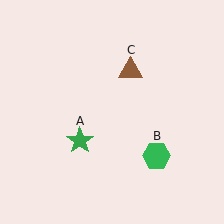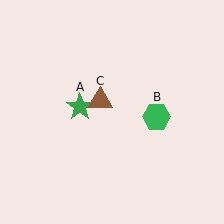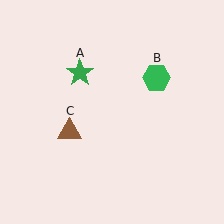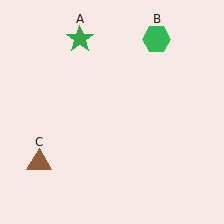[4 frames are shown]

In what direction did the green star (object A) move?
The green star (object A) moved up.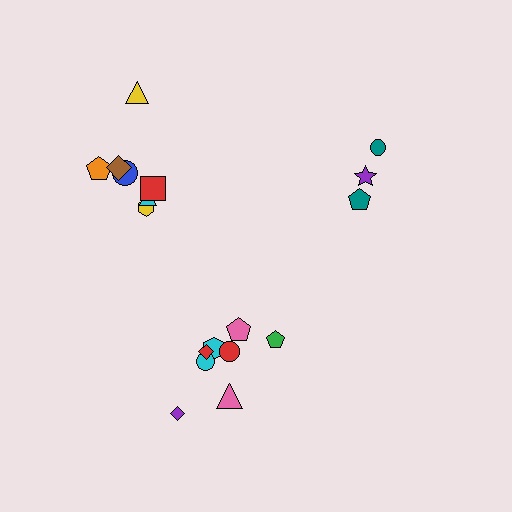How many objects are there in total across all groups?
There are 18 objects.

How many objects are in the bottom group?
There are 8 objects.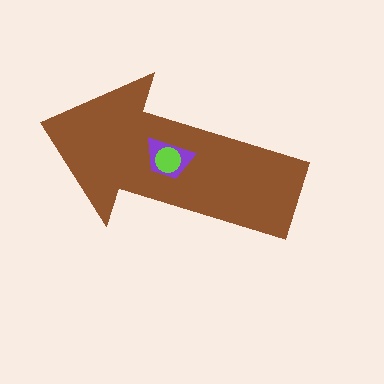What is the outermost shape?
The brown arrow.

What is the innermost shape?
The lime circle.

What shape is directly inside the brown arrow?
The purple trapezoid.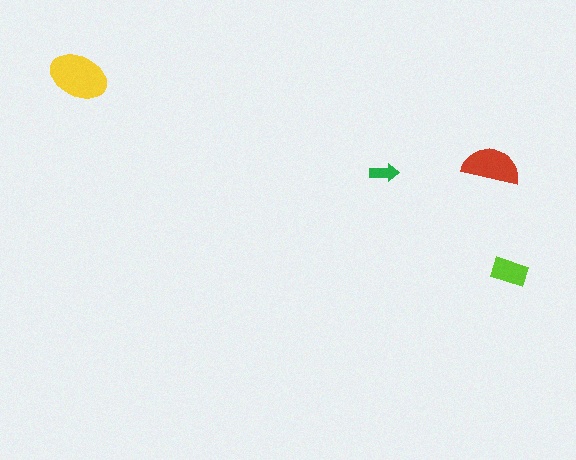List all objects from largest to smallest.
The yellow ellipse, the red semicircle, the lime rectangle, the green arrow.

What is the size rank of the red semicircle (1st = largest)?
2nd.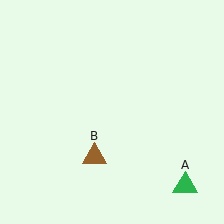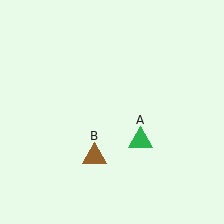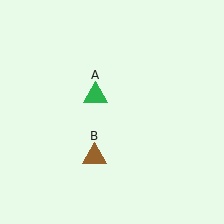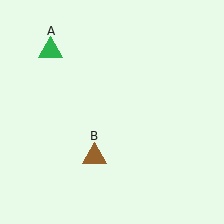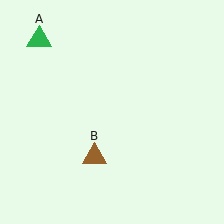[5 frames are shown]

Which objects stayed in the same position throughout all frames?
Brown triangle (object B) remained stationary.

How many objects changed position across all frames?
1 object changed position: green triangle (object A).